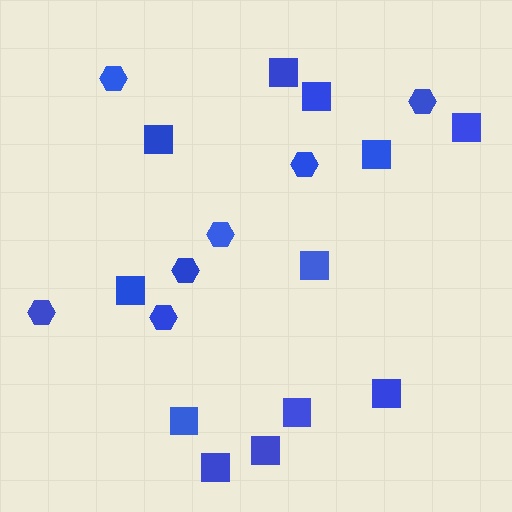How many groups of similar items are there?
There are 2 groups: one group of squares (12) and one group of hexagons (7).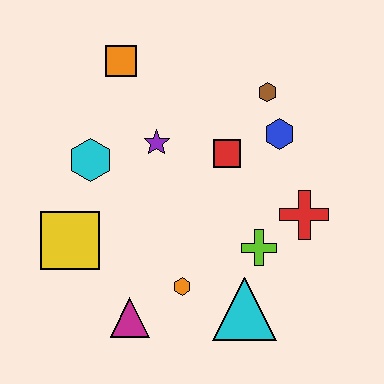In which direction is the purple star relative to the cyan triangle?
The purple star is above the cyan triangle.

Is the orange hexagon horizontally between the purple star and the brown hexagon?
Yes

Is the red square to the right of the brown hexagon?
No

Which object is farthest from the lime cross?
The orange square is farthest from the lime cross.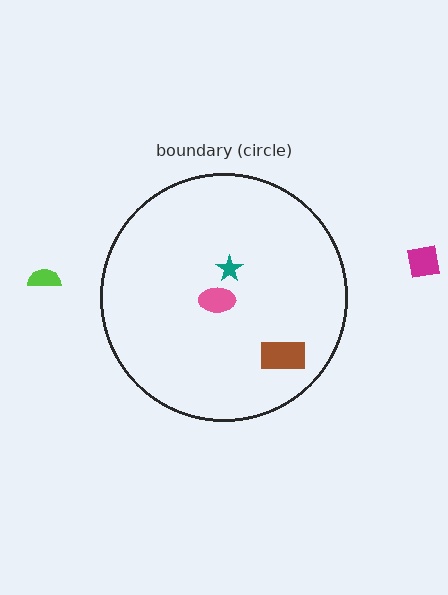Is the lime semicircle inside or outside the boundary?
Outside.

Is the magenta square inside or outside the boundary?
Outside.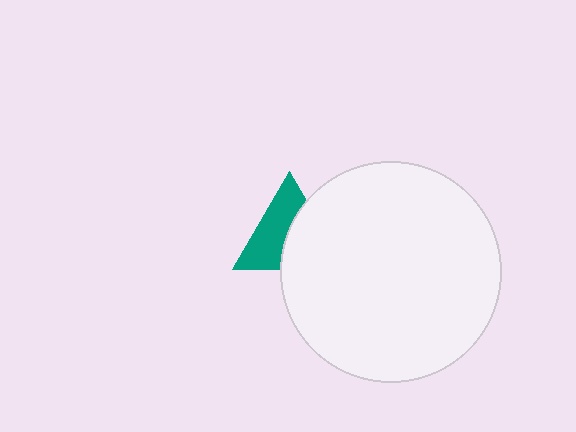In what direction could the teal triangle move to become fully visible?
The teal triangle could move left. That would shift it out from behind the white circle entirely.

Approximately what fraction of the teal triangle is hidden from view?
Roughly 46% of the teal triangle is hidden behind the white circle.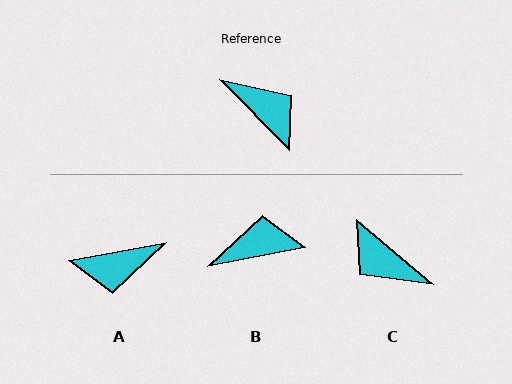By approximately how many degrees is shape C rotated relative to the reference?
Approximately 175 degrees clockwise.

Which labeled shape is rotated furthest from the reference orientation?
C, about 175 degrees away.